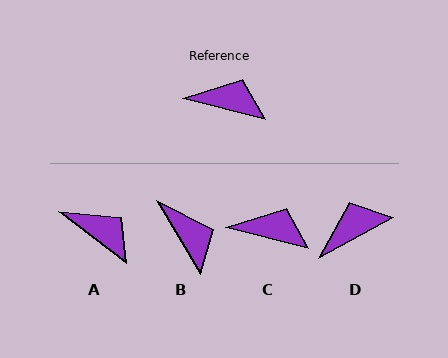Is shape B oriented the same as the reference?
No, it is off by about 45 degrees.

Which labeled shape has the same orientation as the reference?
C.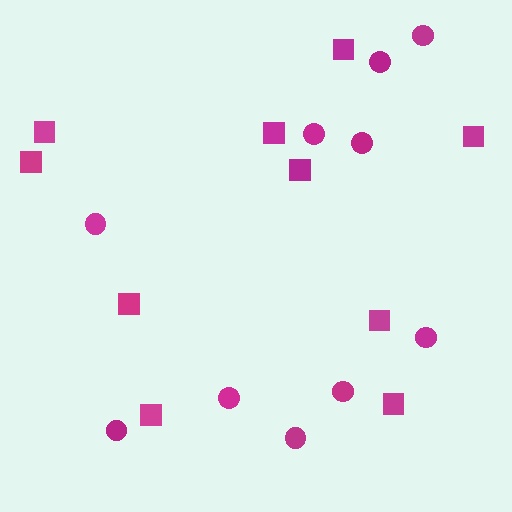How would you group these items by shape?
There are 2 groups: one group of circles (10) and one group of squares (10).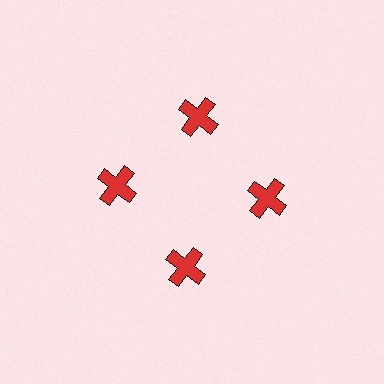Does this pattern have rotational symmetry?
Yes, this pattern has 4-fold rotational symmetry. It looks the same after rotating 90 degrees around the center.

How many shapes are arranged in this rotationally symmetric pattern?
There are 4 shapes, arranged in 4 groups of 1.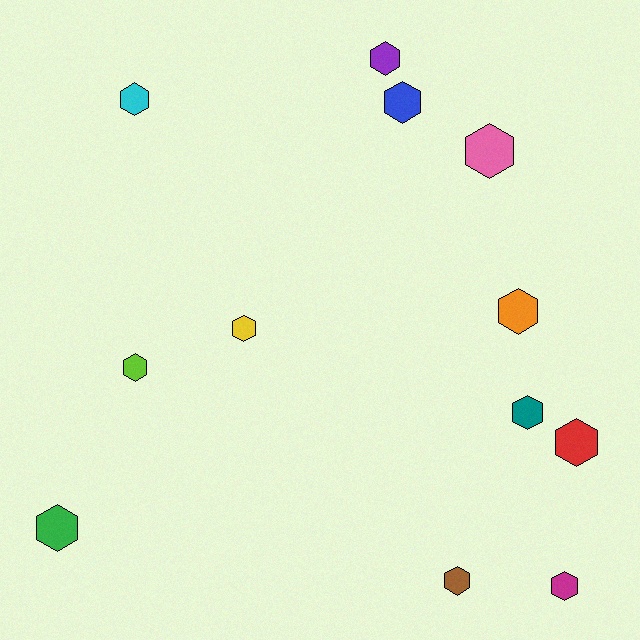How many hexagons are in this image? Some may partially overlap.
There are 12 hexagons.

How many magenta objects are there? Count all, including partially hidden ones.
There is 1 magenta object.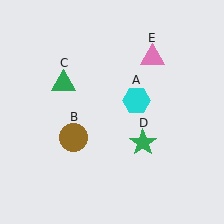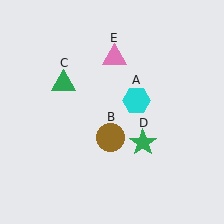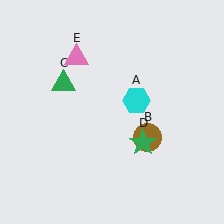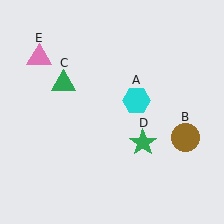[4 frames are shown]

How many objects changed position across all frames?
2 objects changed position: brown circle (object B), pink triangle (object E).